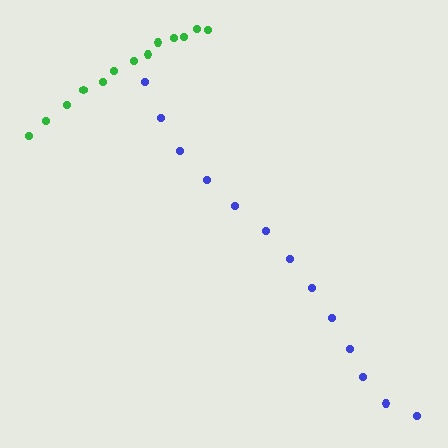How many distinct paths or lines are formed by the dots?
There are 2 distinct paths.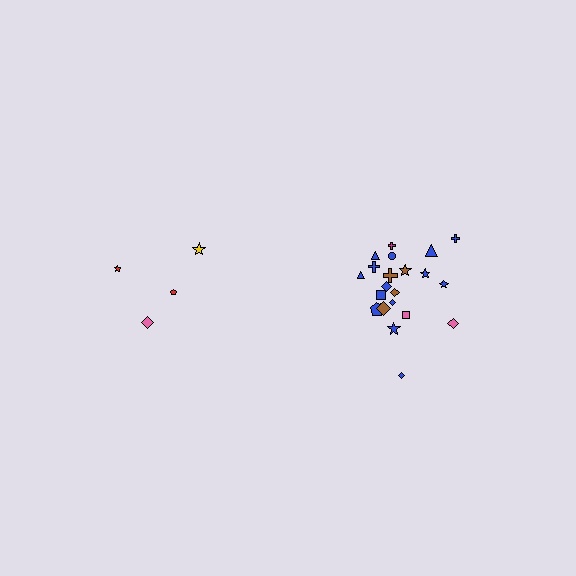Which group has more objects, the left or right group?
The right group.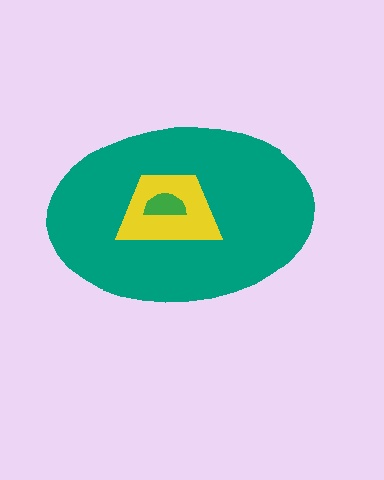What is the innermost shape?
The green semicircle.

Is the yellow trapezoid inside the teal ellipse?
Yes.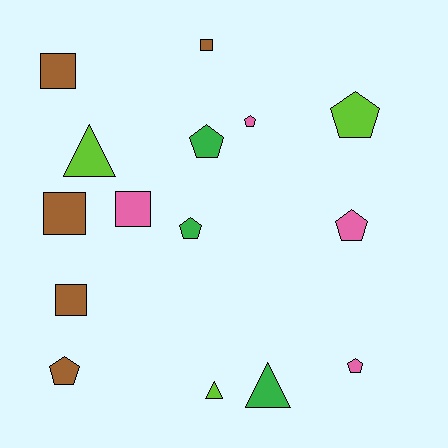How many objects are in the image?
There are 15 objects.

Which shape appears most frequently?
Pentagon, with 7 objects.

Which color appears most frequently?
Brown, with 5 objects.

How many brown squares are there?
There are 4 brown squares.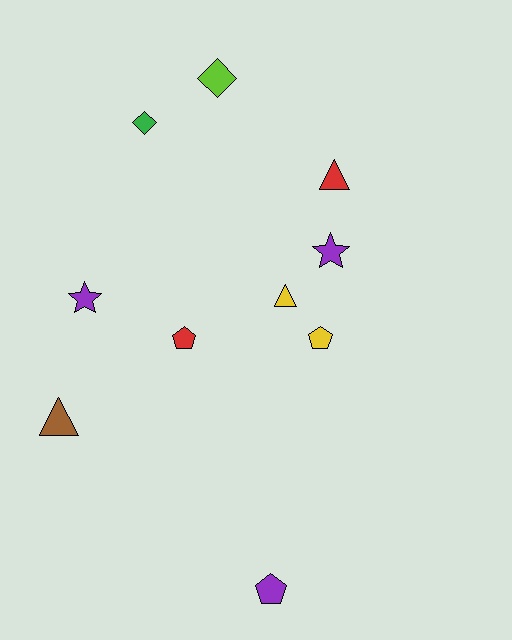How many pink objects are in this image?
There are no pink objects.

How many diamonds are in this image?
There are 2 diamonds.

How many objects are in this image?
There are 10 objects.